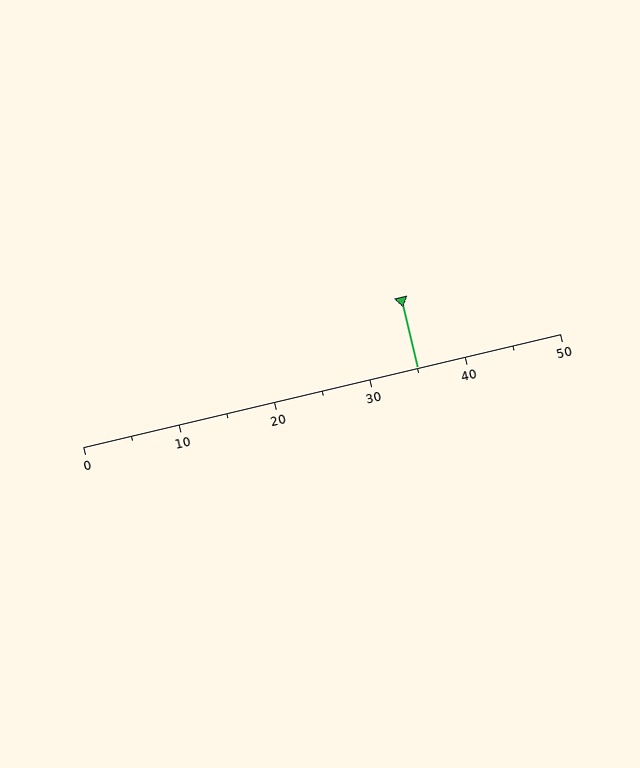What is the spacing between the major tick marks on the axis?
The major ticks are spaced 10 apart.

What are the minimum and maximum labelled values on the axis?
The axis runs from 0 to 50.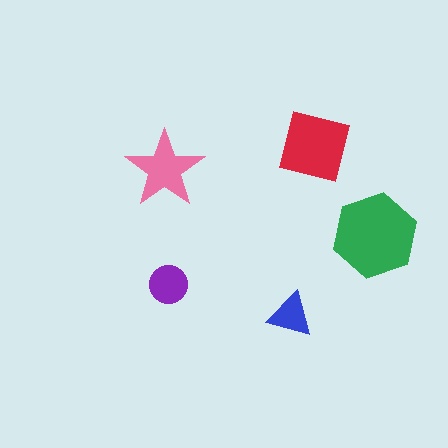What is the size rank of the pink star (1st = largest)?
3rd.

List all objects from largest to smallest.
The green hexagon, the red square, the pink star, the purple circle, the blue triangle.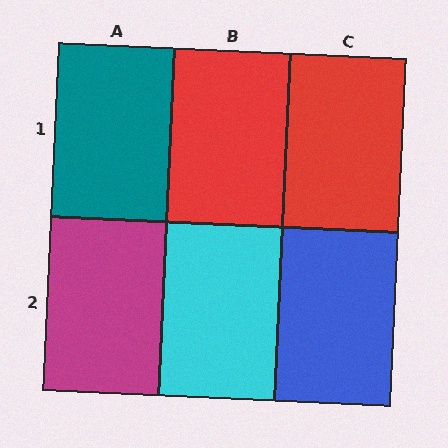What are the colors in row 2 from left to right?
Magenta, cyan, blue.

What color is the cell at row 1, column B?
Red.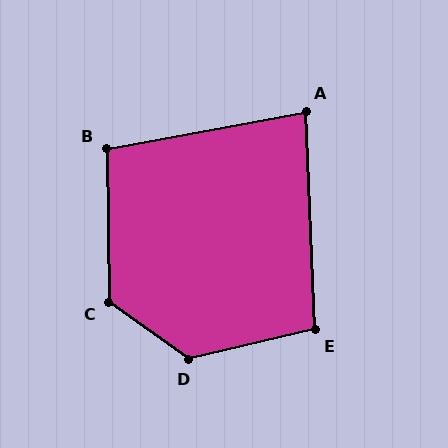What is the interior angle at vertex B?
Approximately 100 degrees (obtuse).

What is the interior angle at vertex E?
Approximately 101 degrees (obtuse).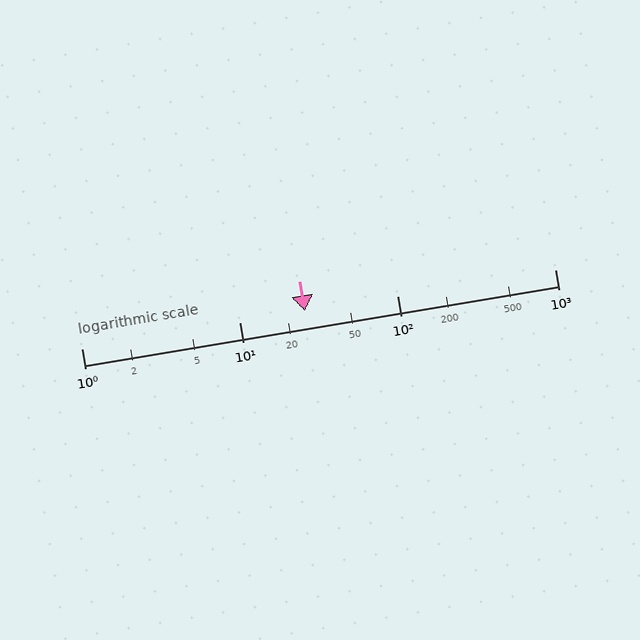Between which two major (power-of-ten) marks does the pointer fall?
The pointer is between 10 and 100.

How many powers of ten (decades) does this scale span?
The scale spans 3 decades, from 1 to 1000.